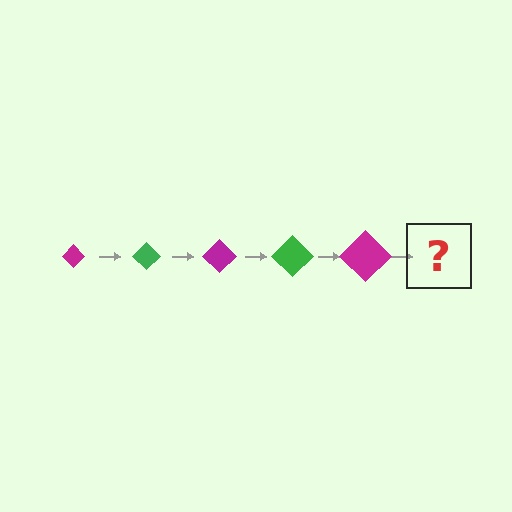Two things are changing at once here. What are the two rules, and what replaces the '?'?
The two rules are that the diamond grows larger each step and the color cycles through magenta and green. The '?' should be a green diamond, larger than the previous one.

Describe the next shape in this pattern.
It should be a green diamond, larger than the previous one.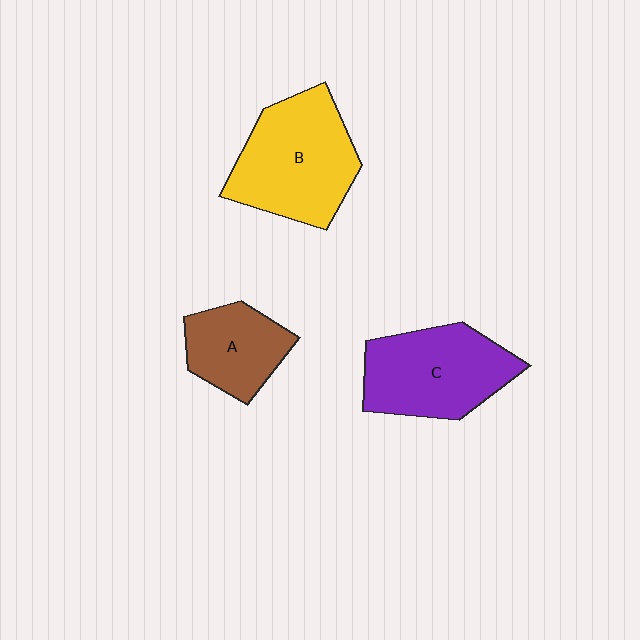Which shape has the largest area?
Shape B (yellow).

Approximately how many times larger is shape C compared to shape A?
Approximately 1.5 times.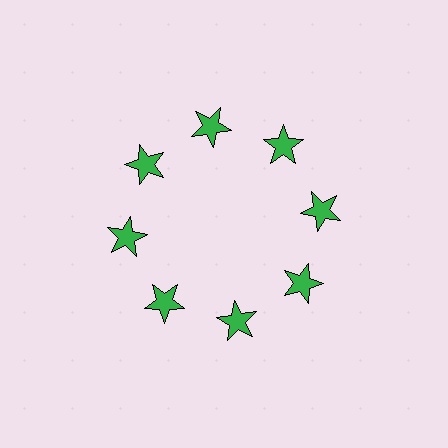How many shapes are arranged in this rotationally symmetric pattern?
There are 8 shapes, arranged in 8 groups of 1.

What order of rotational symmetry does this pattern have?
This pattern has 8-fold rotational symmetry.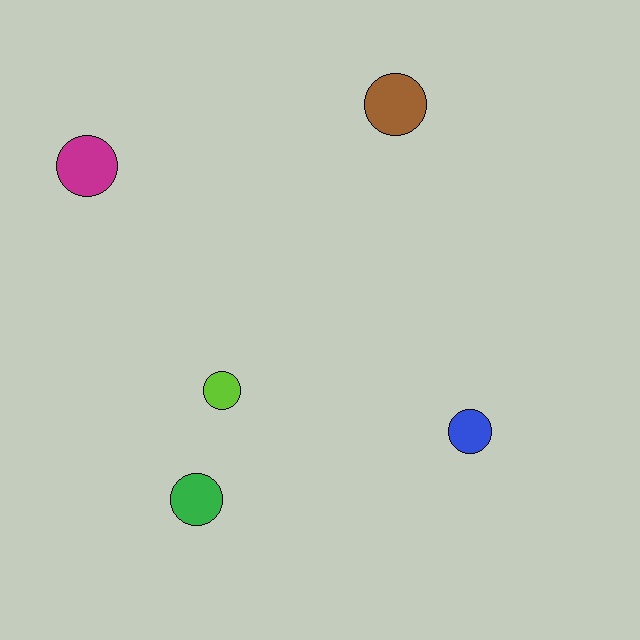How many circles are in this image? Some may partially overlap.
There are 5 circles.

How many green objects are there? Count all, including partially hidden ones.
There is 1 green object.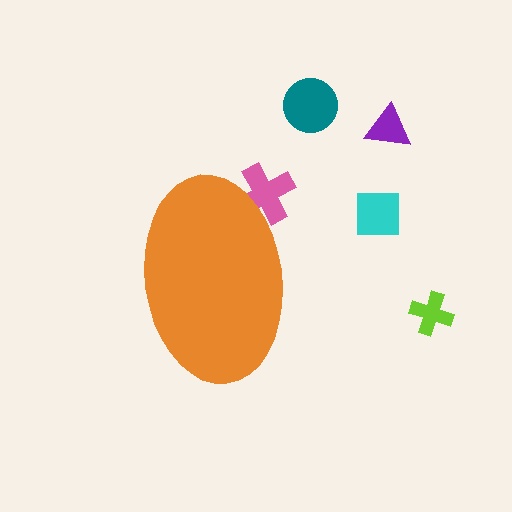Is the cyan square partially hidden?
No, the cyan square is fully visible.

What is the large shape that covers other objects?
An orange ellipse.